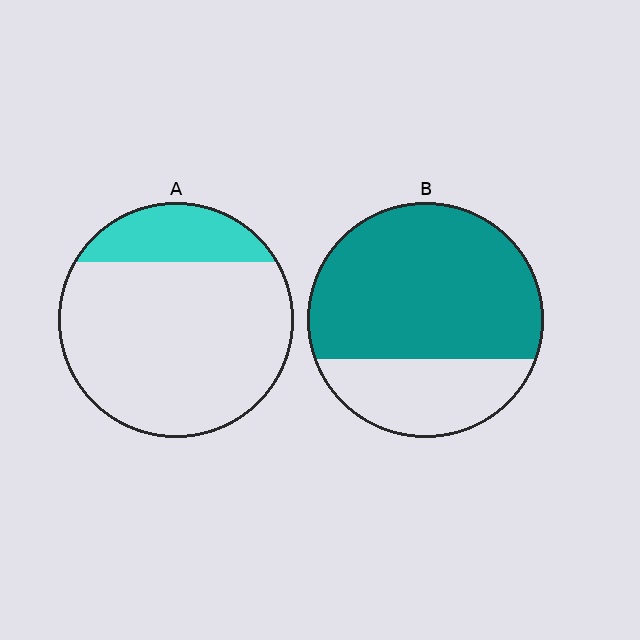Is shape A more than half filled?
No.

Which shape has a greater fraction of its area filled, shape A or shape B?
Shape B.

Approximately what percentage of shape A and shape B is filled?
A is approximately 20% and B is approximately 70%.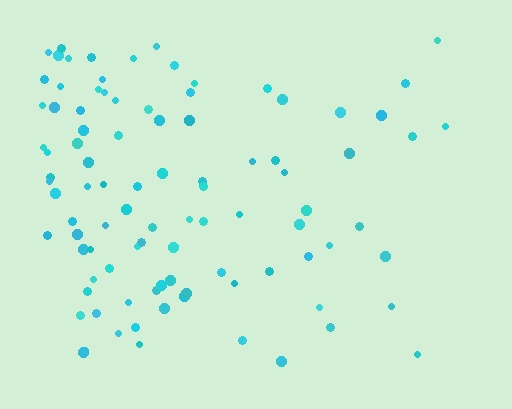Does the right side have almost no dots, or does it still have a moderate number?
Still a moderate number, just noticeably fewer than the left.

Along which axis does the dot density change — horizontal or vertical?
Horizontal.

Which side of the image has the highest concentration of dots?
The left.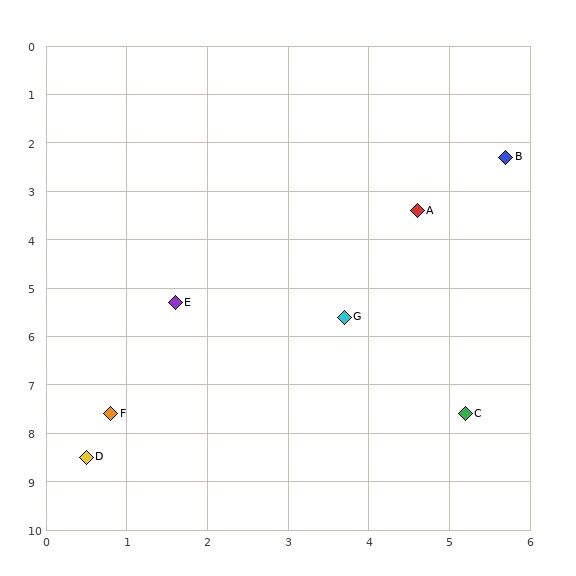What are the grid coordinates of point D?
Point D is at approximately (0.5, 8.5).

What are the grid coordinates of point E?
Point E is at approximately (1.6, 5.3).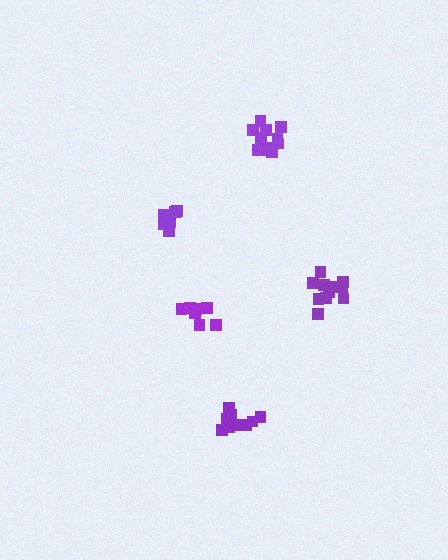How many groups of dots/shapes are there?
There are 5 groups.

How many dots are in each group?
Group 1: 12 dots, Group 2: 7 dots, Group 3: 11 dots, Group 4: 12 dots, Group 5: 6 dots (48 total).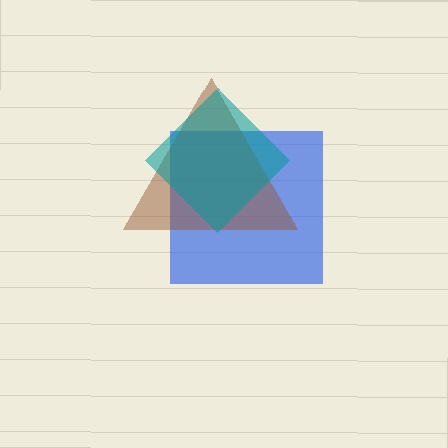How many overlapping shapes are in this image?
There are 3 overlapping shapes in the image.